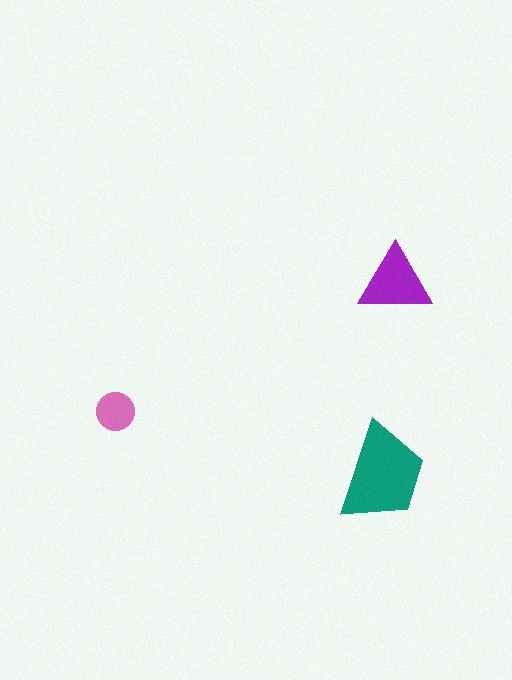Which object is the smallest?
The pink circle.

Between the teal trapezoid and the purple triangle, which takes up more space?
The teal trapezoid.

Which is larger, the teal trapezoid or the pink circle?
The teal trapezoid.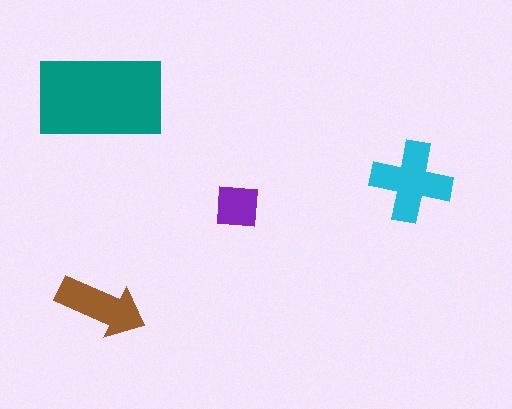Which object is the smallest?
The purple square.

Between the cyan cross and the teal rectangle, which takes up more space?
The teal rectangle.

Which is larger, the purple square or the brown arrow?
The brown arrow.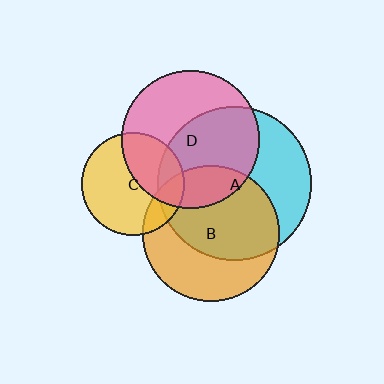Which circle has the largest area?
Circle A (cyan).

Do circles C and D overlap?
Yes.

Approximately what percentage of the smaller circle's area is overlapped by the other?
Approximately 40%.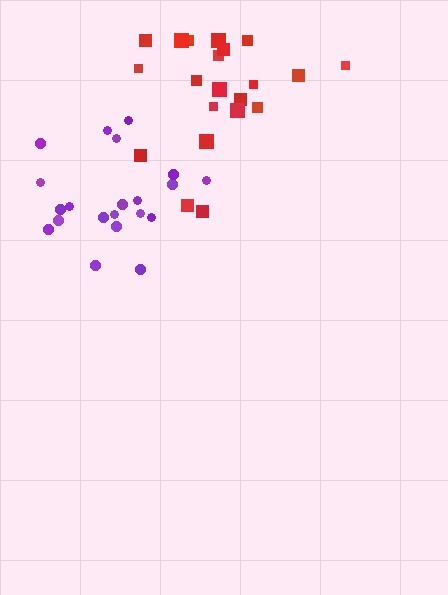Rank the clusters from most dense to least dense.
purple, red.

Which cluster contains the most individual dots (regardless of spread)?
Purple (21).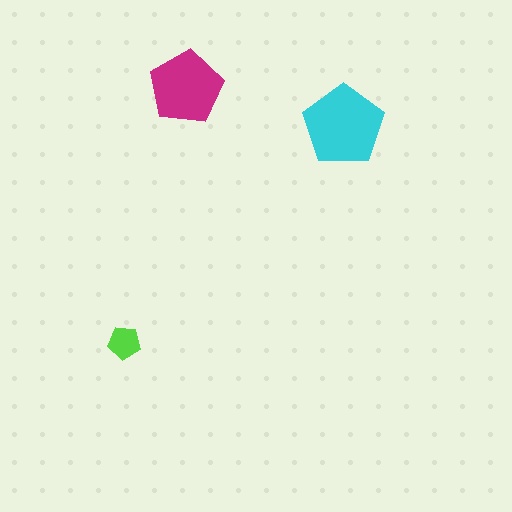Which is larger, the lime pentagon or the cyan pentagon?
The cyan one.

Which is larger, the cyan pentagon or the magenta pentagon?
The cyan one.